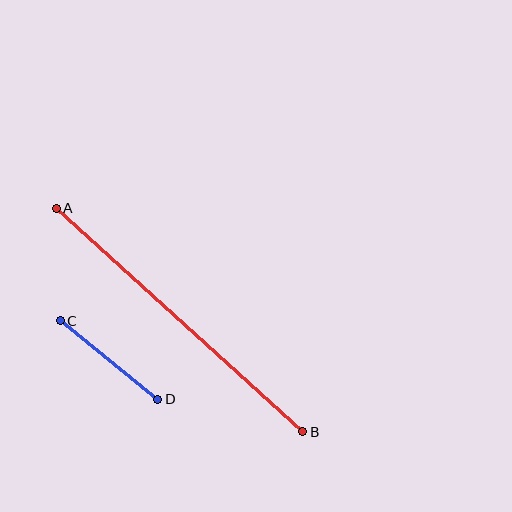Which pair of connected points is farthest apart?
Points A and B are farthest apart.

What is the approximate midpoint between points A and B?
The midpoint is at approximately (179, 320) pixels.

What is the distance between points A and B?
The distance is approximately 333 pixels.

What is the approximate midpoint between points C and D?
The midpoint is at approximately (109, 360) pixels.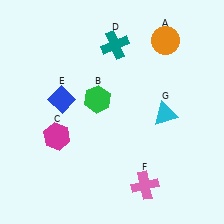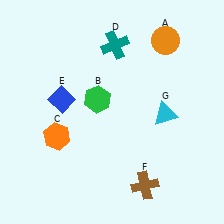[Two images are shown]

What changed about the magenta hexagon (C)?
In Image 1, C is magenta. In Image 2, it changed to orange.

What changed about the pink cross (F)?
In Image 1, F is pink. In Image 2, it changed to brown.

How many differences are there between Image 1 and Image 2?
There are 2 differences between the two images.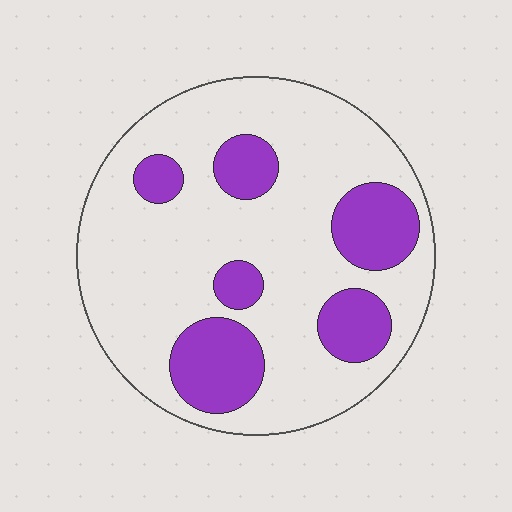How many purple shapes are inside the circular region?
6.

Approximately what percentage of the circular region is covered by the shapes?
Approximately 25%.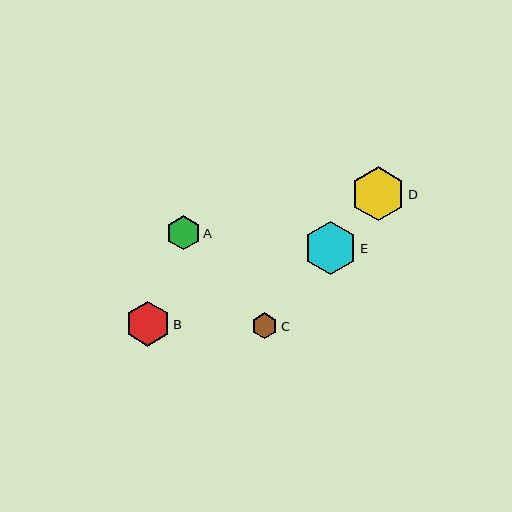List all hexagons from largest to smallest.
From largest to smallest: D, E, B, A, C.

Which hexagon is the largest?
Hexagon D is the largest with a size of approximately 54 pixels.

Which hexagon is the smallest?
Hexagon C is the smallest with a size of approximately 26 pixels.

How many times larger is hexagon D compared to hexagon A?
Hexagon D is approximately 1.6 times the size of hexagon A.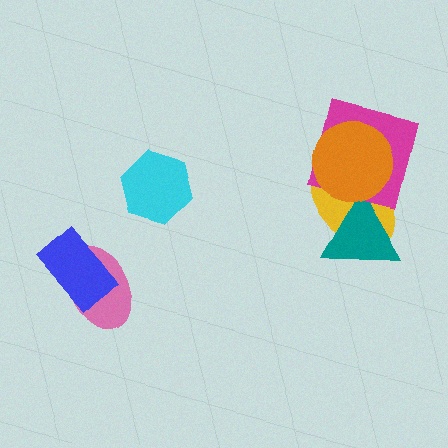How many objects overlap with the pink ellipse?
1 object overlaps with the pink ellipse.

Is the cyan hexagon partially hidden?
No, no other shape covers it.